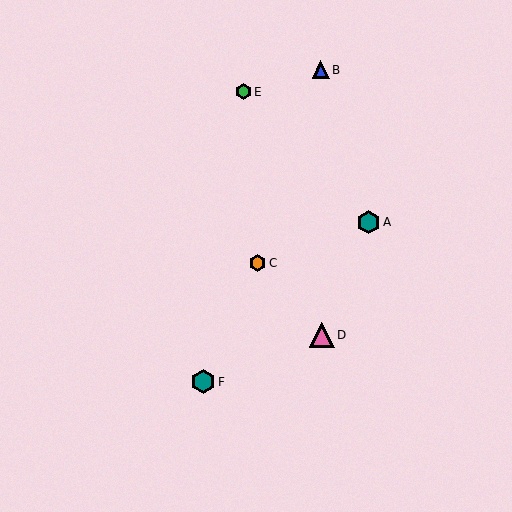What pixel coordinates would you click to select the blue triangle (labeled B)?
Click at (321, 70) to select the blue triangle B.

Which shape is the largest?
The pink triangle (labeled D) is the largest.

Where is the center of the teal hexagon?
The center of the teal hexagon is at (368, 222).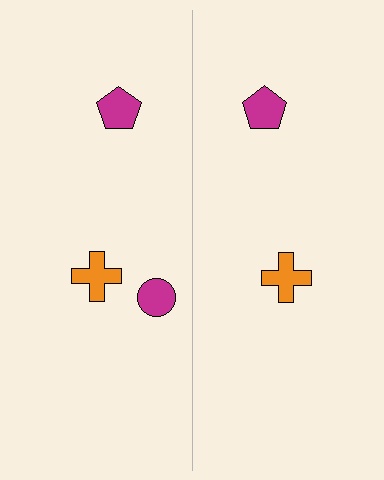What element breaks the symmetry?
A magenta circle is missing from the right side.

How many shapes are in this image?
There are 5 shapes in this image.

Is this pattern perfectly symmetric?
No, the pattern is not perfectly symmetric. A magenta circle is missing from the right side.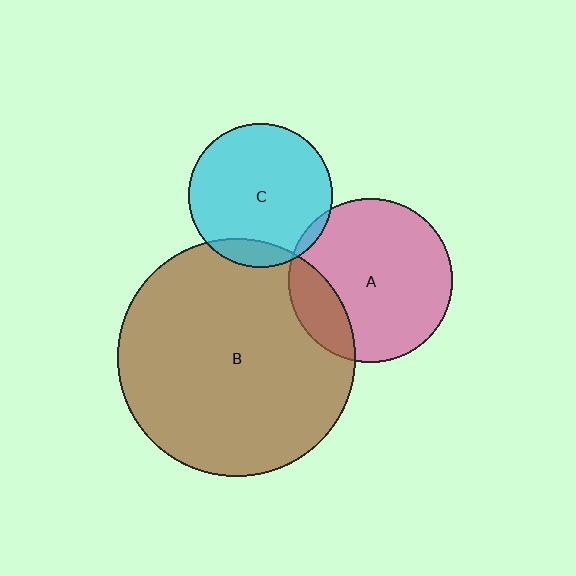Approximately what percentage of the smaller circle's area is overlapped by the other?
Approximately 20%.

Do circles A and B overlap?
Yes.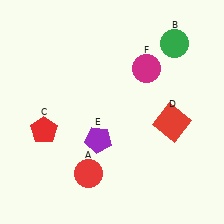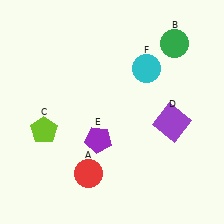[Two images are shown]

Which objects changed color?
C changed from red to lime. D changed from red to purple. F changed from magenta to cyan.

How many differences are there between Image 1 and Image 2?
There are 3 differences between the two images.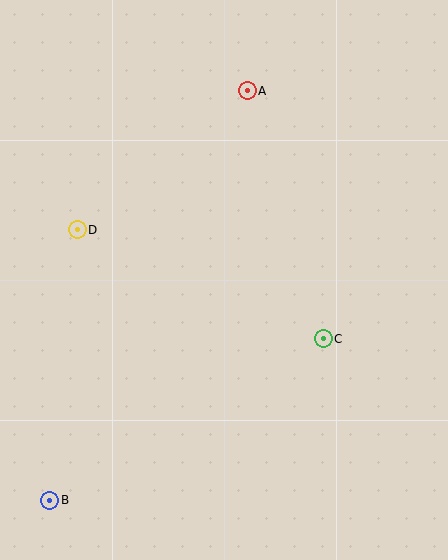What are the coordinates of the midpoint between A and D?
The midpoint between A and D is at (162, 160).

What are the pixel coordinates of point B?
Point B is at (50, 500).